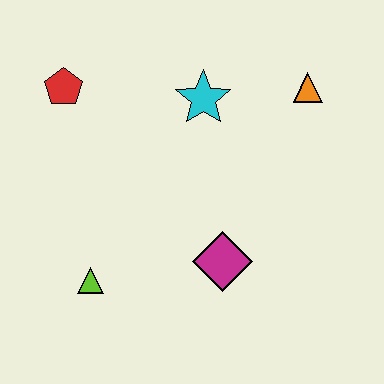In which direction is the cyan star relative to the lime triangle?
The cyan star is above the lime triangle.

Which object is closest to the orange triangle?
The cyan star is closest to the orange triangle.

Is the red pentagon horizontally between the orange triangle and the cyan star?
No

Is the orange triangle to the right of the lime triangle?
Yes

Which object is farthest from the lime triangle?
The orange triangle is farthest from the lime triangle.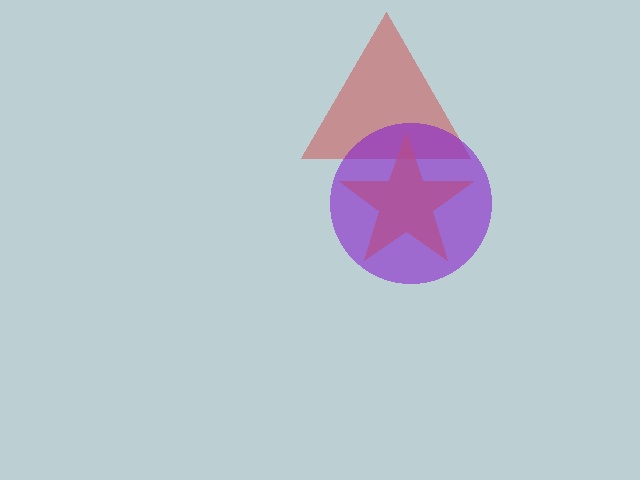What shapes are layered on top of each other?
The layered shapes are: a red triangle, an orange star, a purple circle.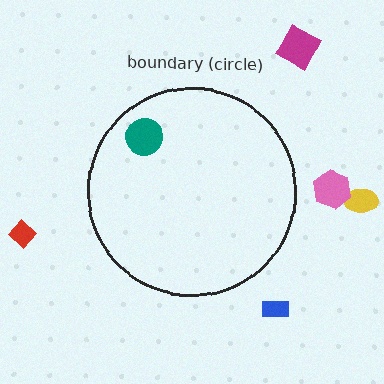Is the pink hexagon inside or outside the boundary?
Outside.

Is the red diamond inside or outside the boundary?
Outside.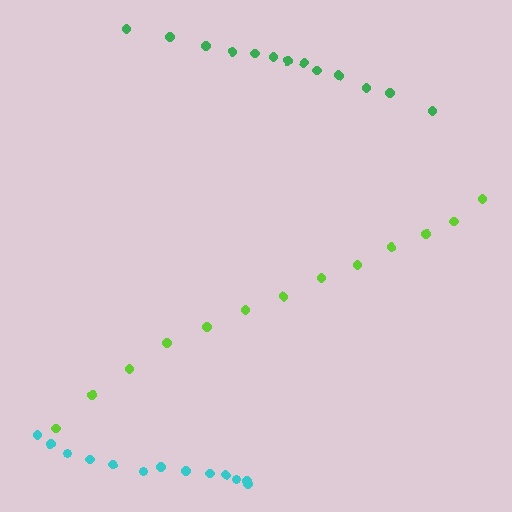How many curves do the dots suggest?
There are 3 distinct paths.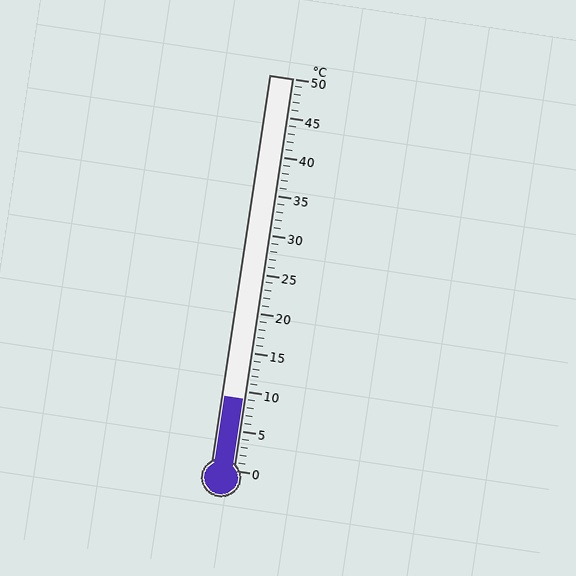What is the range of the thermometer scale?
The thermometer scale ranges from 0°C to 50°C.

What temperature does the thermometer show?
The thermometer shows approximately 9°C.